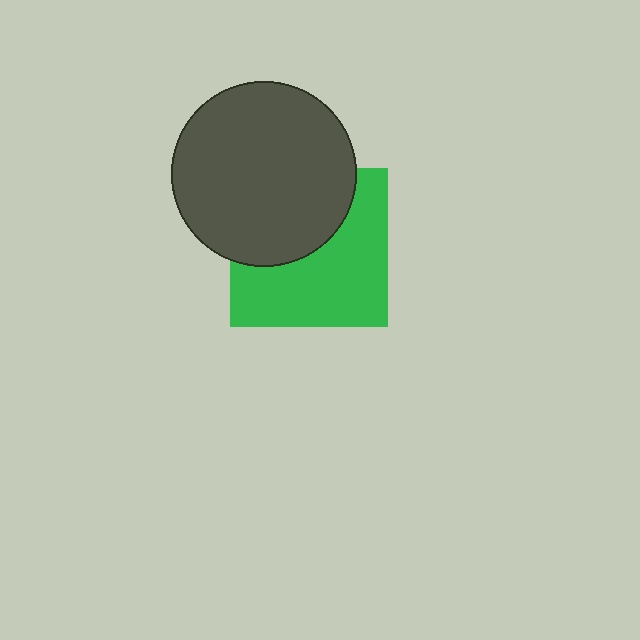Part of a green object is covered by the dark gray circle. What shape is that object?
It is a square.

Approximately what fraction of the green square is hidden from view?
Roughly 43% of the green square is hidden behind the dark gray circle.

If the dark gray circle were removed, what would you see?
You would see the complete green square.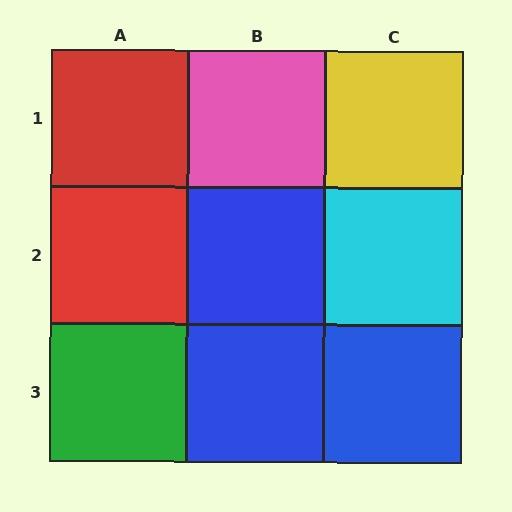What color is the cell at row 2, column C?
Cyan.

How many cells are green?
1 cell is green.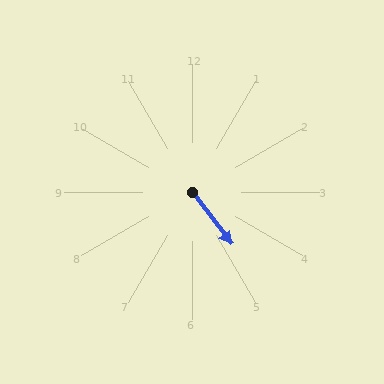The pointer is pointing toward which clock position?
Roughly 5 o'clock.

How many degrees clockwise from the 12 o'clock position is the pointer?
Approximately 143 degrees.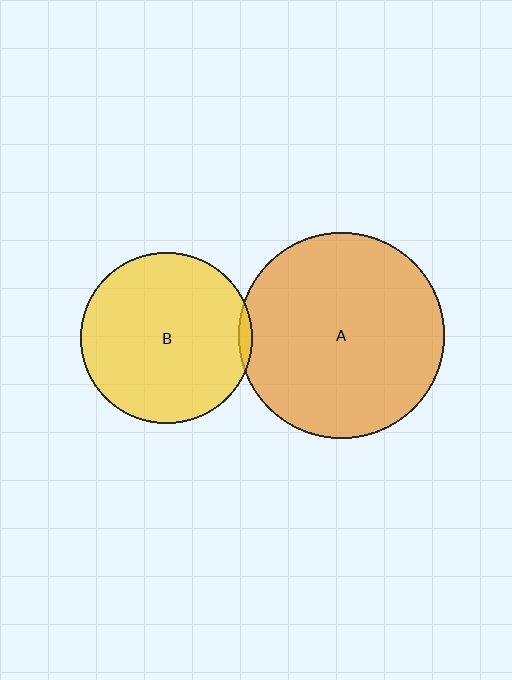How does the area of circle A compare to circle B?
Approximately 1.4 times.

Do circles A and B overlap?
Yes.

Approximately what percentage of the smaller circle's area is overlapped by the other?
Approximately 5%.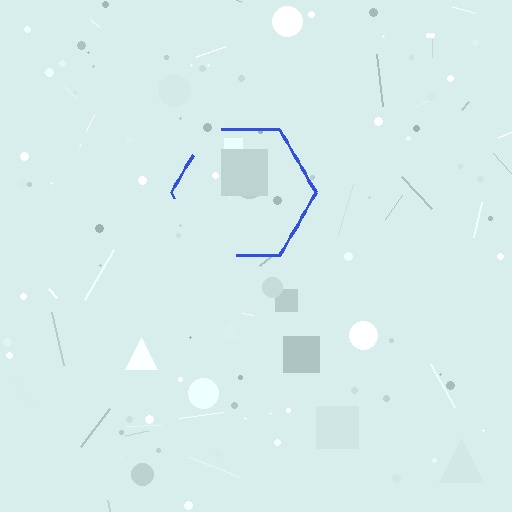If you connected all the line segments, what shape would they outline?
They would outline a hexagon.